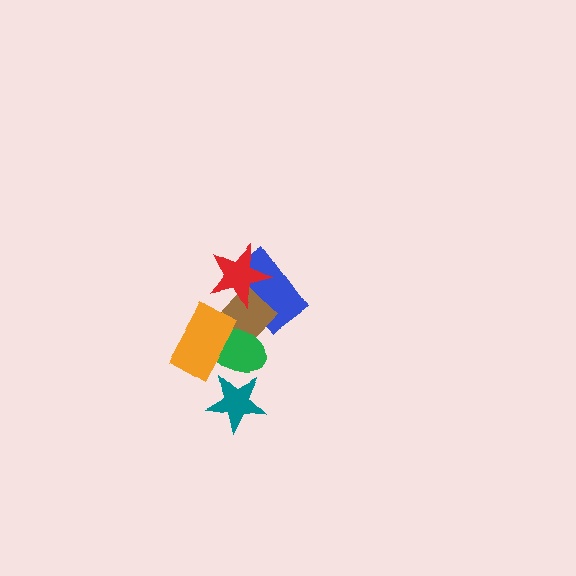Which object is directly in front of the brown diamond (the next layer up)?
The red star is directly in front of the brown diamond.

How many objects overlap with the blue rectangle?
2 objects overlap with the blue rectangle.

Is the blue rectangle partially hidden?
Yes, it is partially covered by another shape.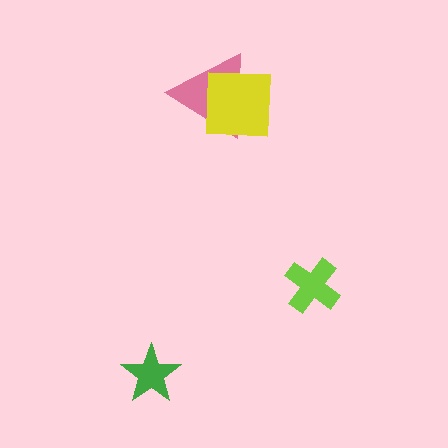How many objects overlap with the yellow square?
1 object overlaps with the yellow square.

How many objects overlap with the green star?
0 objects overlap with the green star.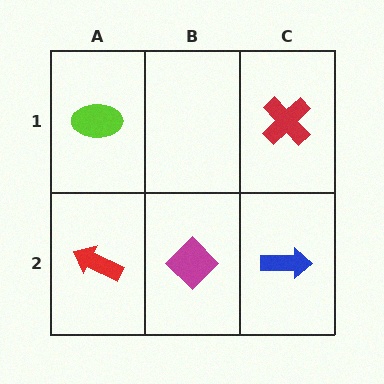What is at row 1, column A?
A lime ellipse.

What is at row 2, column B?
A magenta diamond.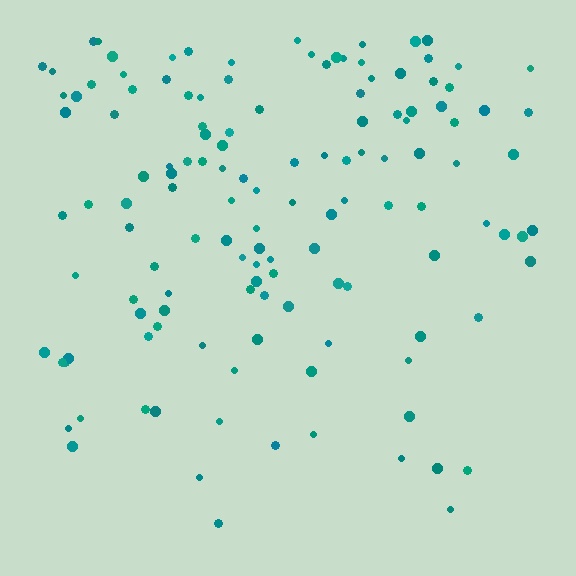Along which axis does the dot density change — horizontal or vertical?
Vertical.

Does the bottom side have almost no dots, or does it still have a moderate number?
Still a moderate number, just noticeably fewer than the top.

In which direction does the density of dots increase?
From bottom to top, with the top side densest.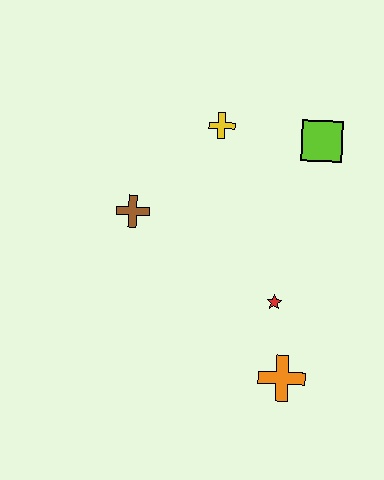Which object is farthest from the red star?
The yellow cross is farthest from the red star.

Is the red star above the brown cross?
No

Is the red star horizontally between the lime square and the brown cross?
Yes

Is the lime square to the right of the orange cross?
Yes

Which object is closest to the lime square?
The yellow cross is closest to the lime square.